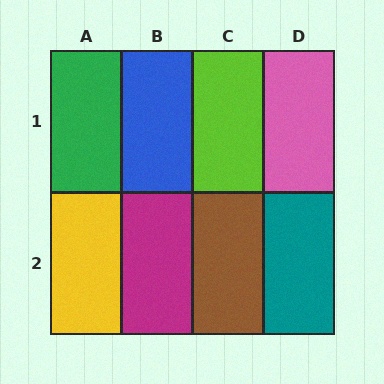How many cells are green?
1 cell is green.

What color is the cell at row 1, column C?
Lime.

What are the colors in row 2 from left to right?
Yellow, magenta, brown, teal.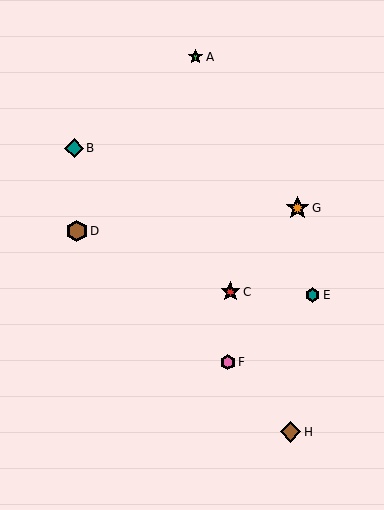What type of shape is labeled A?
Shape A is a green star.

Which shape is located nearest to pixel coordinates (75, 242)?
The brown hexagon (labeled D) at (77, 231) is nearest to that location.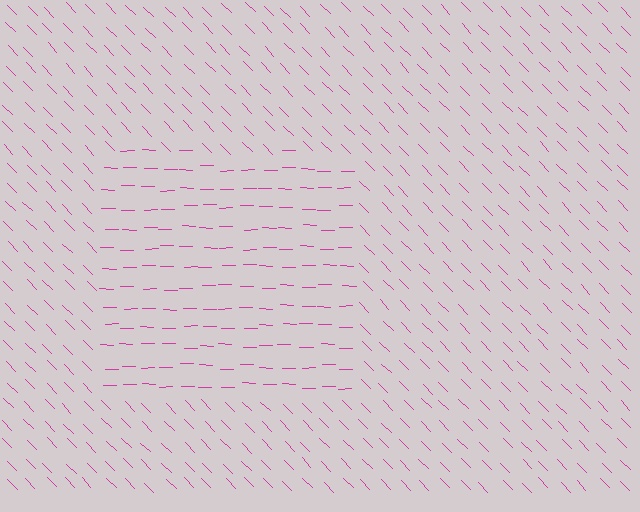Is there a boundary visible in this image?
Yes, there is a texture boundary formed by a change in line orientation.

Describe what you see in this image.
The image is filled with small magenta line segments. A rectangle region in the image has lines oriented differently from the surrounding lines, creating a visible texture boundary.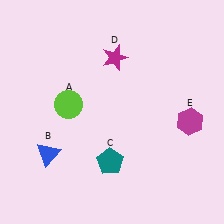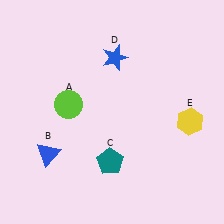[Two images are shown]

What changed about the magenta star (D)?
In Image 1, D is magenta. In Image 2, it changed to blue.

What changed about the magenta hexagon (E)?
In Image 1, E is magenta. In Image 2, it changed to yellow.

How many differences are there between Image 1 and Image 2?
There are 2 differences between the two images.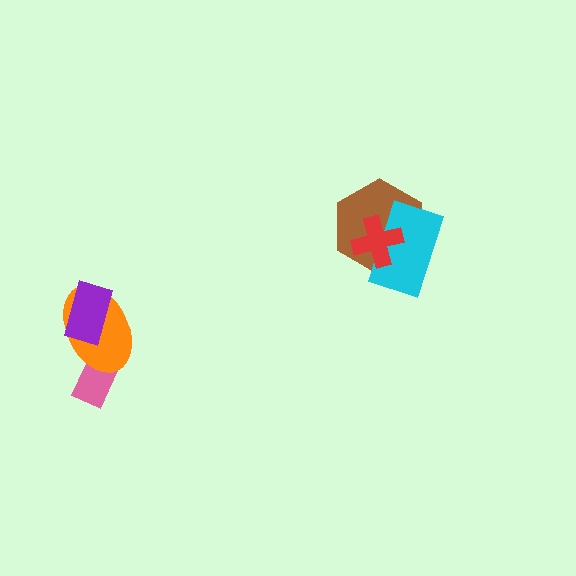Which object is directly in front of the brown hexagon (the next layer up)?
The cyan rectangle is directly in front of the brown hexagon.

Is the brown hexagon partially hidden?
Yes, it is partially covered by another shape.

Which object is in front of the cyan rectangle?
The red cross is in front of the cyan rectangle.